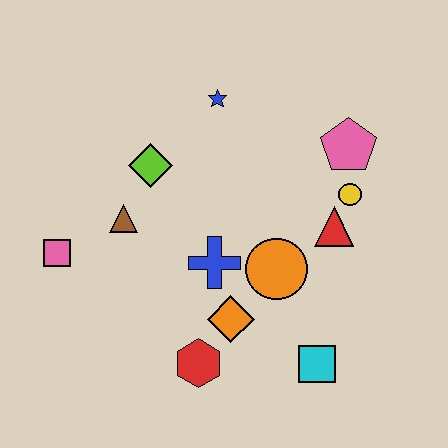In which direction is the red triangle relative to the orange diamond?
The red triangle is to the right of the orange diamond.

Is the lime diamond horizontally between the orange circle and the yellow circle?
No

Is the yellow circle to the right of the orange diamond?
Yes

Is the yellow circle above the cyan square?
Yes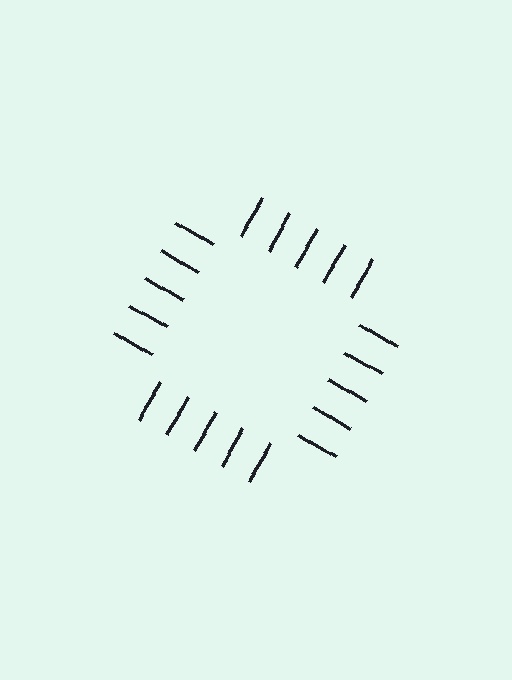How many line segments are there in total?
20 — 5 along each of the 4 edges.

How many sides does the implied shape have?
4 sides — the line-ends trace a square.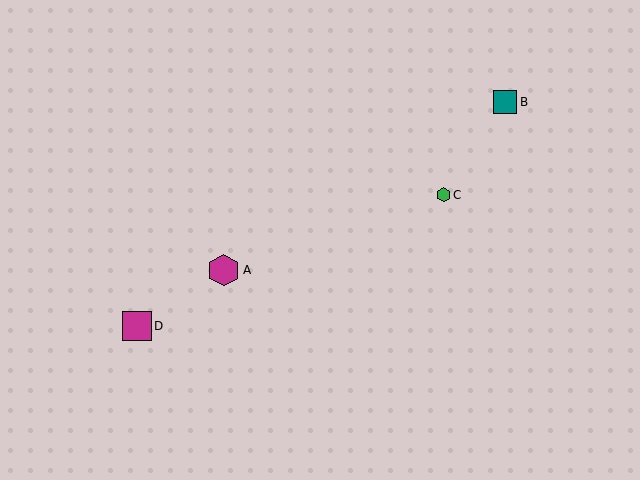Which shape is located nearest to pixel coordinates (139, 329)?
The magenta square (labeled D) at (137, 326) is nearest to that location.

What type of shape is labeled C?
Shape C is a green hexagon.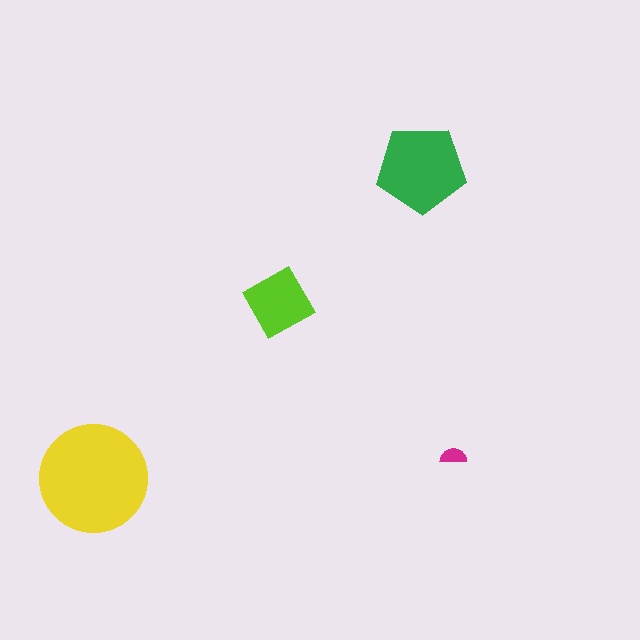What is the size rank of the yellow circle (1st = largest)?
1st.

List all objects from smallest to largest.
The magenta semicircle, the lime diamond, the green pentagon, the yellow circle.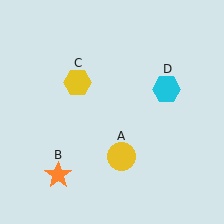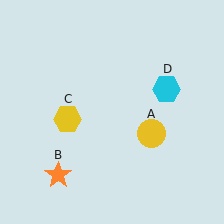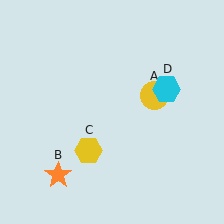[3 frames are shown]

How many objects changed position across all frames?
2 objects changed position: yellow circle (object A), yellow hexagon (object C).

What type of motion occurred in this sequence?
The yellow circle (object A), yellow hexagon (object C) rotated counterclockwise around the center of the scene.